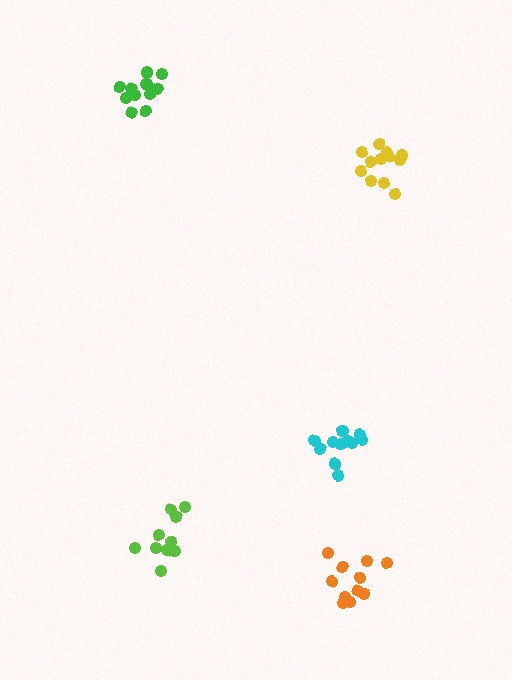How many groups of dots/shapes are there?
There are 5 groups.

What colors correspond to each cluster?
The clusters are colored: orange, yellow, lime, cyan, green.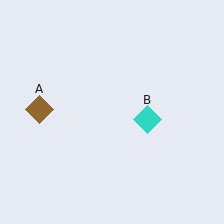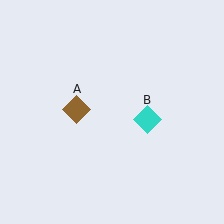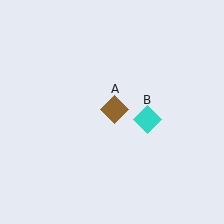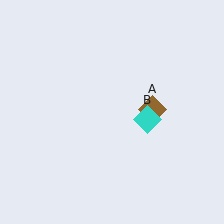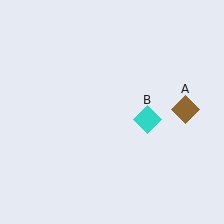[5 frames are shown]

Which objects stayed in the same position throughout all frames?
Cyan diamond (object B) remained stationary.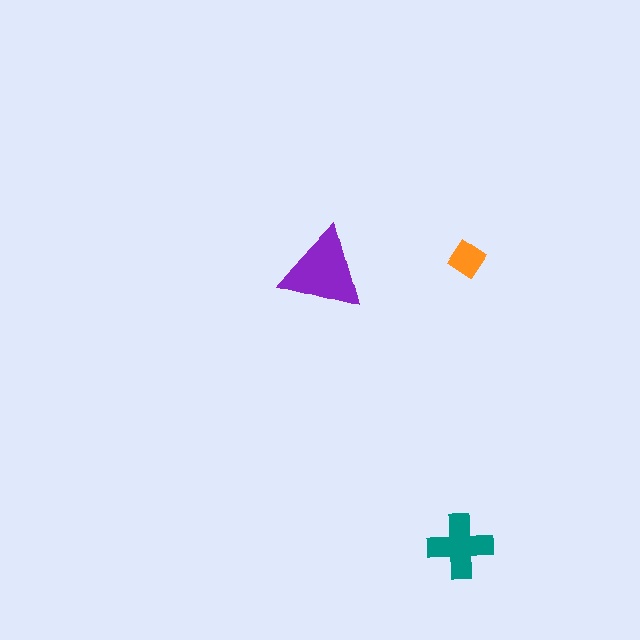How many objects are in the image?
There are 3 objects in the image.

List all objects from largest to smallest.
The purple triangle, the teal cross, the orange diamond.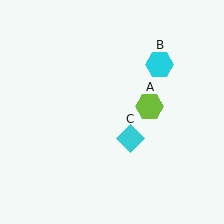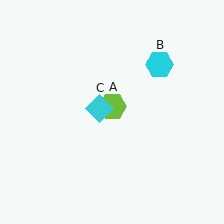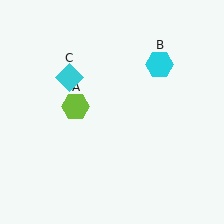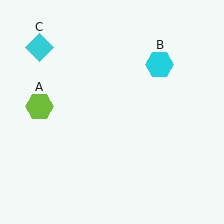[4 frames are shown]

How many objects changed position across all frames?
2 objects changed position: lime hexagon (object A), cyan diamond (object C).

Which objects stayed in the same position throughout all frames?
Cyan hexagon (object B) remained stationary.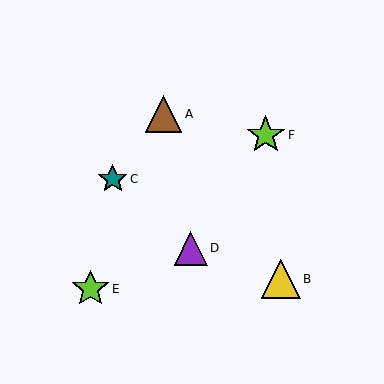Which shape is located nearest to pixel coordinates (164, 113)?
The brown triangle (labeled A) at (164, 114) is nearest to that location.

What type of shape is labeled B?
Shape B is a yellow triangle.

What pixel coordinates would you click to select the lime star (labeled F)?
Click at (266, 135) to select the lime star F.